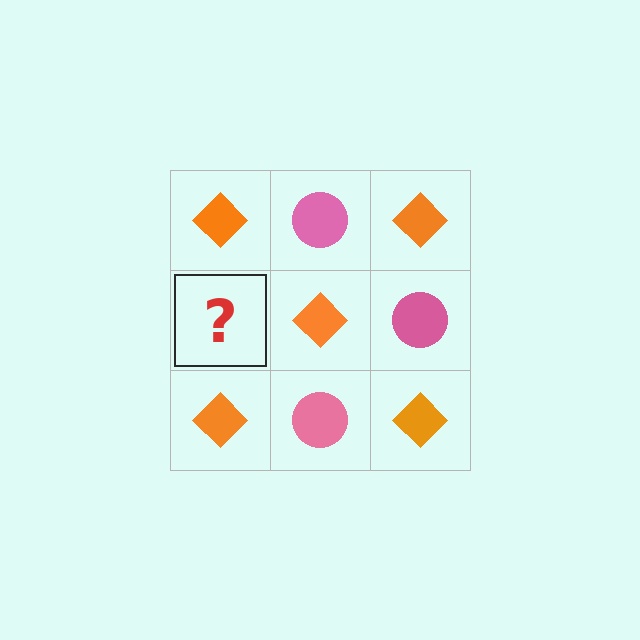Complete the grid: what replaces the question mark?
The question mark should be replaced with a pink circle.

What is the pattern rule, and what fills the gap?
The rule is that it alternates orange diamond and pink circle in a checkerboard pattern. The gap should be filled with a pink circle.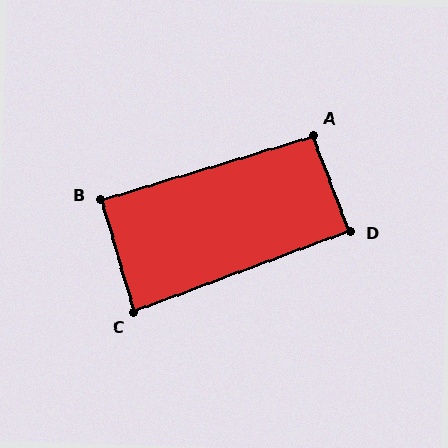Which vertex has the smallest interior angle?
C, at approximately 86 degrees.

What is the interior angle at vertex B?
Approximately 90 degrees (approximately right).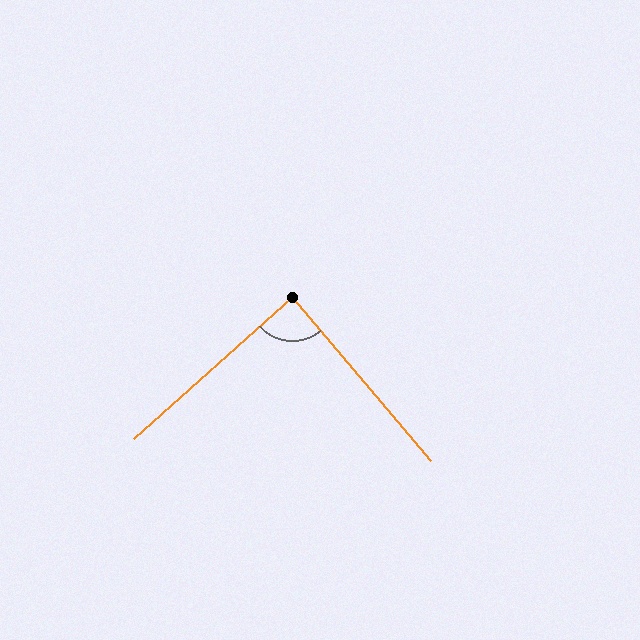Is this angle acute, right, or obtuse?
It is approximately a right angle.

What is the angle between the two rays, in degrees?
Approximately 89 degrees.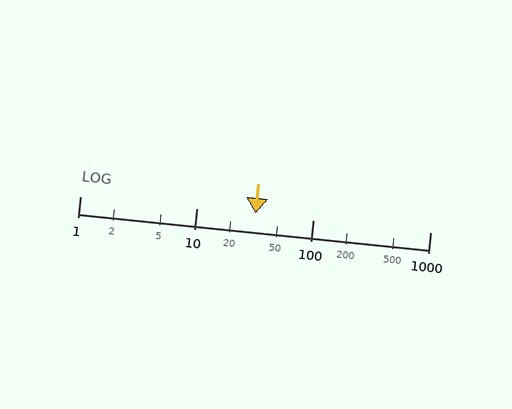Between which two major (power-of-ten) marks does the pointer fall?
The pointer is between 10 and 100.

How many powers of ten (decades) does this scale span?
The scale spans 3 decades, from 1 to 1000.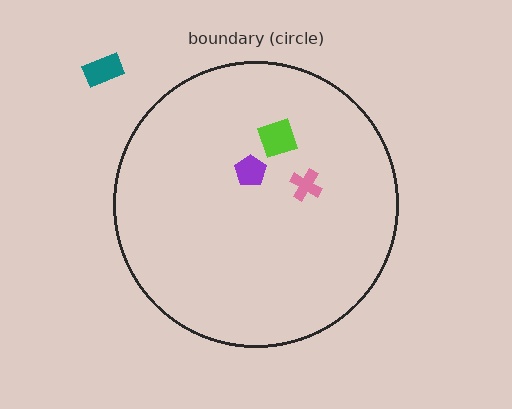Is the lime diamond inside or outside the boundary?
Inside.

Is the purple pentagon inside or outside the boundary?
Inside.